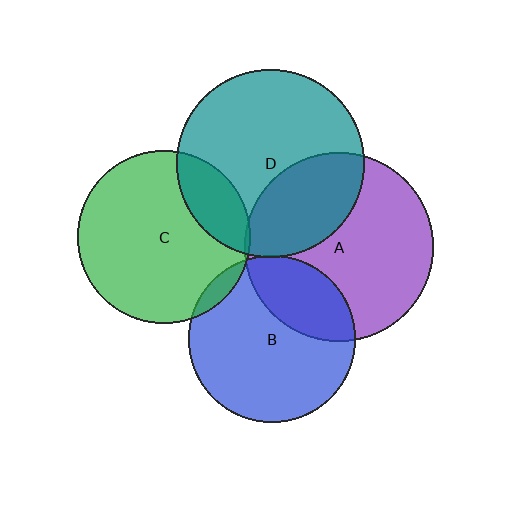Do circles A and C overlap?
Yes.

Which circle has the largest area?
Circle A (purple).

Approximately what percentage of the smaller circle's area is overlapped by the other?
Approximately 5%.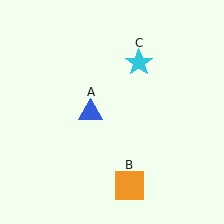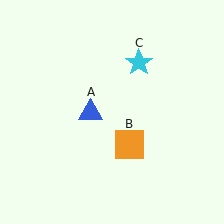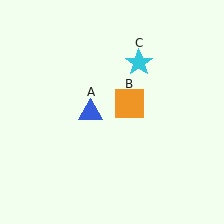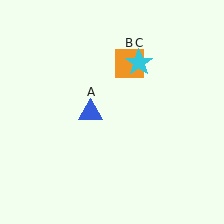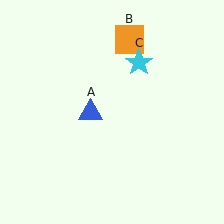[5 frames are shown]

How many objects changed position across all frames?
1 object changed position: orange square (object B).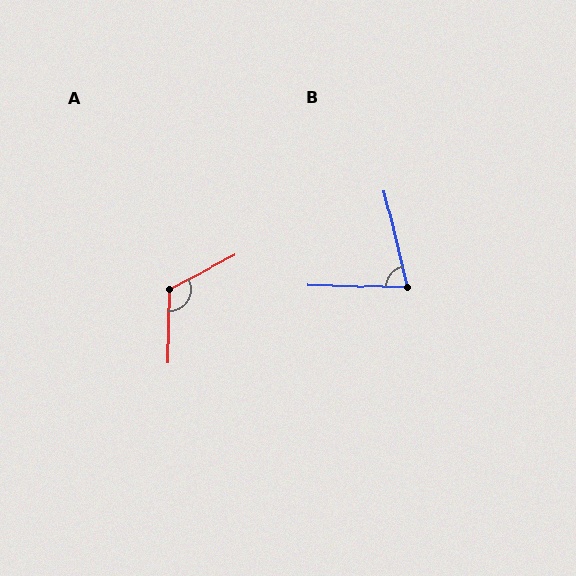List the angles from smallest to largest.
B (75°), A (119°).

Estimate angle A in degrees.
Approximately 119 degrees.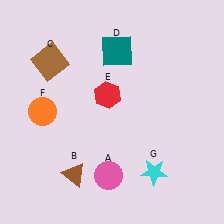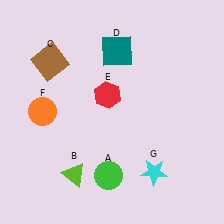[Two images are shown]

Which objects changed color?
A changed from pink to green. B changed from brown to lime.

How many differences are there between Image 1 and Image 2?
There are 2 differences between the two images.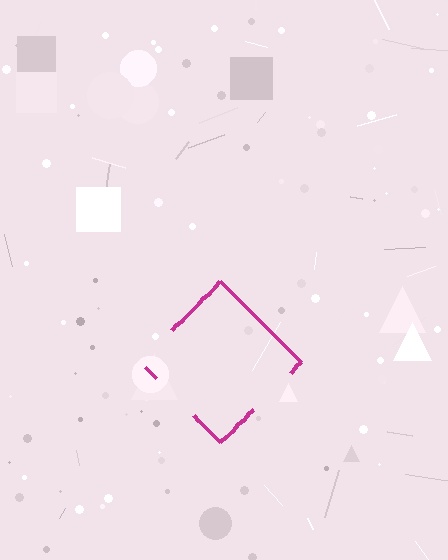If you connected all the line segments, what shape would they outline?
They would outline a diamond.